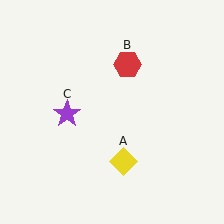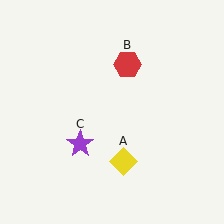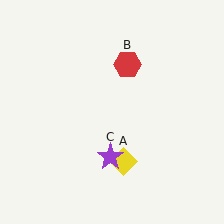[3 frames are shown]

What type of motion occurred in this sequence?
The purple star (object C) rotated counterclockwise around the center of the scene.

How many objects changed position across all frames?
1 object changed position: purple star (object C).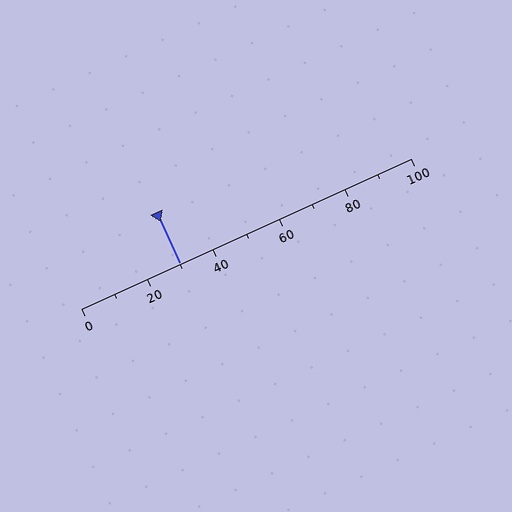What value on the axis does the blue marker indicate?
The marker indicates approximately 30.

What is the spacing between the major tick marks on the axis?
The major ticks are spaced 20 apart.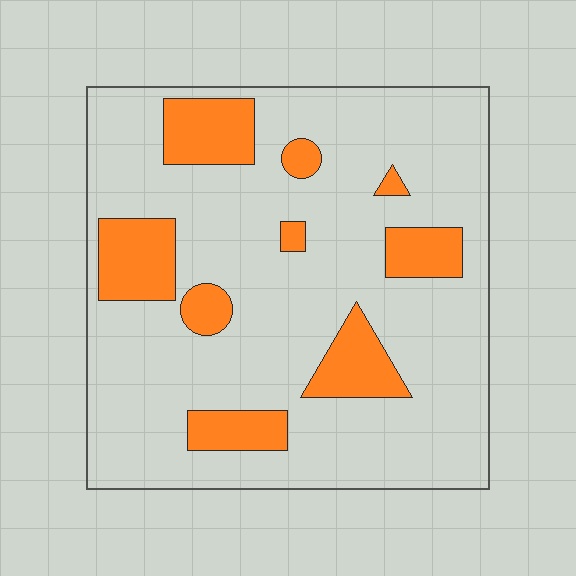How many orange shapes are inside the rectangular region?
9.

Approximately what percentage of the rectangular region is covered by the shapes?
Approximately 20%.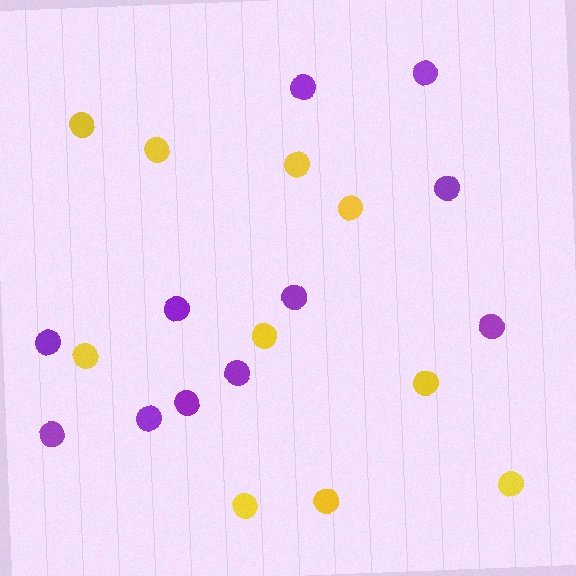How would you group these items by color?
There are 2 groups: one group of purple circles (11) and one group of yellow circles (10).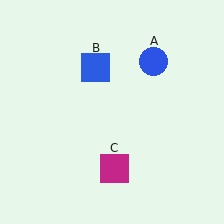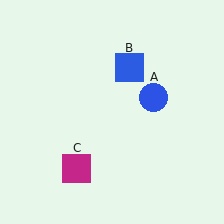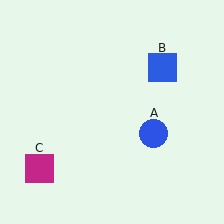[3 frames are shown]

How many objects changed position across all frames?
3 objects changed position: blue circle (object A), blue square (object B), magenta square (object C).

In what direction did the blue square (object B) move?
The blue square (object B) moved right.